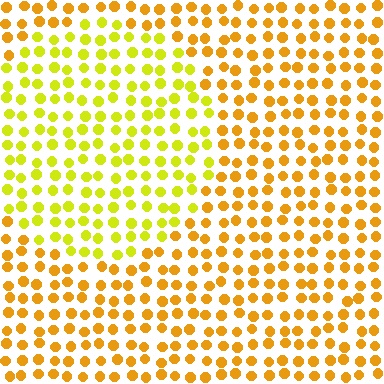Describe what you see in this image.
The image is filled with small orange elements in a uniform arrangement. A circle-shaped region is visible where the elements are tinted to a slightly different hue, forming a subtle color boundary.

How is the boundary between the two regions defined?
The boundary is defined purely by a slight shift in hue (about 29 degrees). Spacing, size, and orientation are identical on both sides.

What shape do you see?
I see a circle.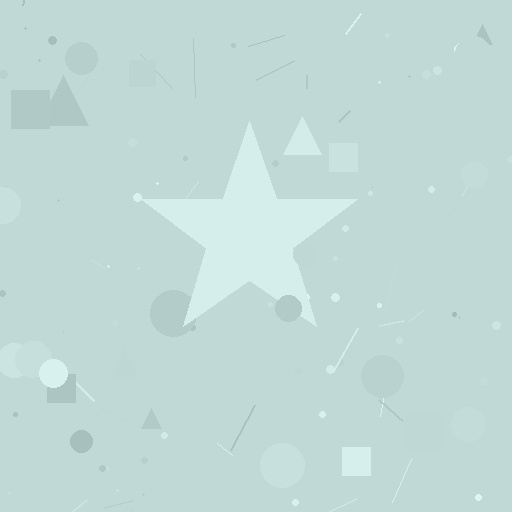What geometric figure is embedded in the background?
A star is embedded in the background.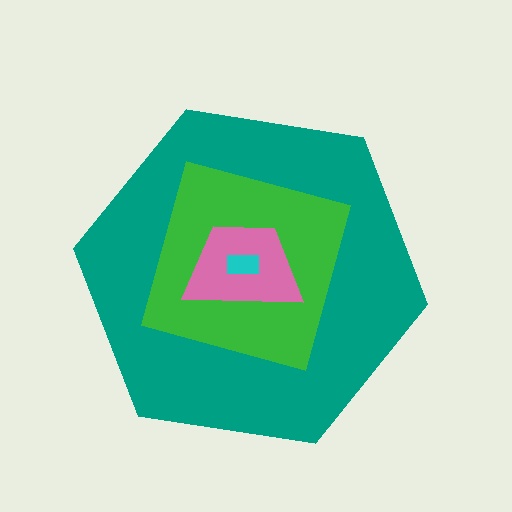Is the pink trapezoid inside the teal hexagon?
Yes.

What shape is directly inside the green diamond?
The pink trapezoid.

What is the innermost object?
The cyan rectangle.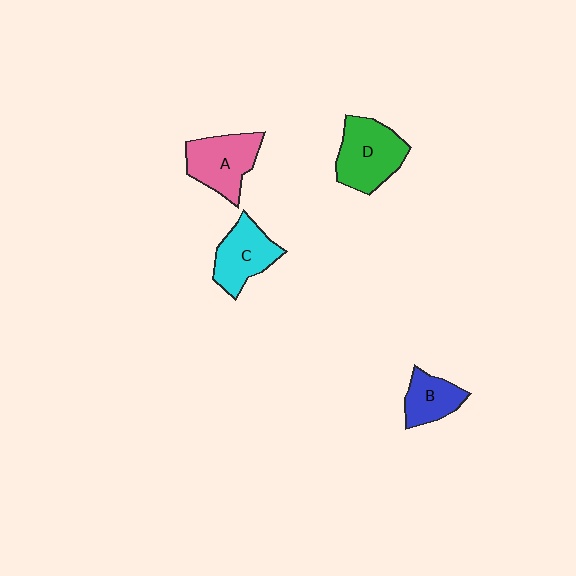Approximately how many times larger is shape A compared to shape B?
Approximately 1.5 times.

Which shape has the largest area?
Shape D (green).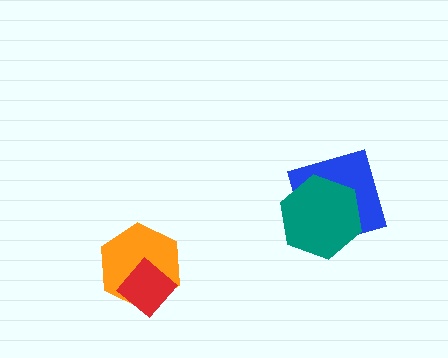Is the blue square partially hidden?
Yes, it is partially covered by another shape.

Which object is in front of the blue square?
The teal hexagon is in front of the blue square.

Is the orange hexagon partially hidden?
Yes, it is partially covered by another shape.